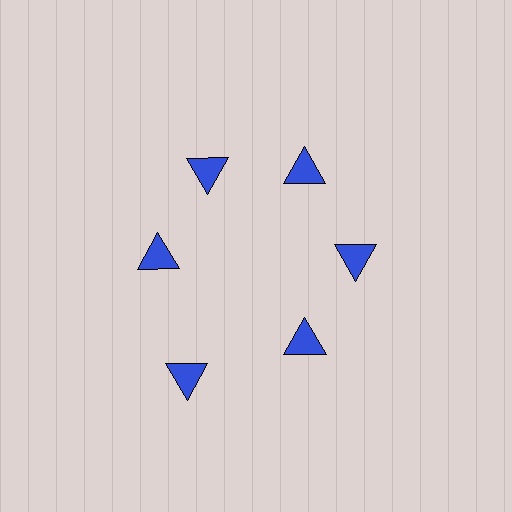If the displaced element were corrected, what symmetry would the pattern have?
It would have 6-fold rotational symmetry — the pattern would map onto itself every 60 degrees.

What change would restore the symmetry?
The symmetry would be restored by moving it inward, back onto the ring so that all 6 triangles sit at equal angles and equal distance from the center.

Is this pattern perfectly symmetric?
No. The 6 blue triangles are arranged in a ring, but one element near the 7 o'clock position is pushed outward from the center, breaking the 6-fold rotational symmetry.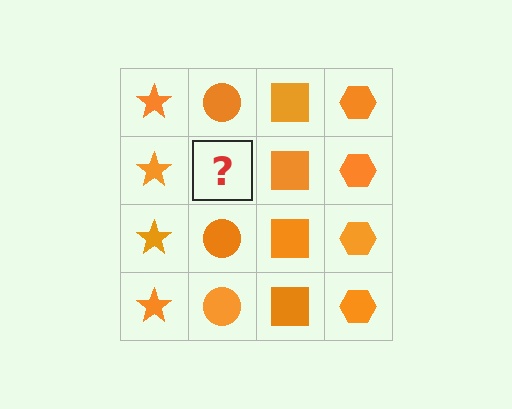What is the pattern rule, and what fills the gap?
The rule is that each column has a consistent shape. The gap should be filled with an orange circle.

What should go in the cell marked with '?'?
The missing cell should contain an orange circle.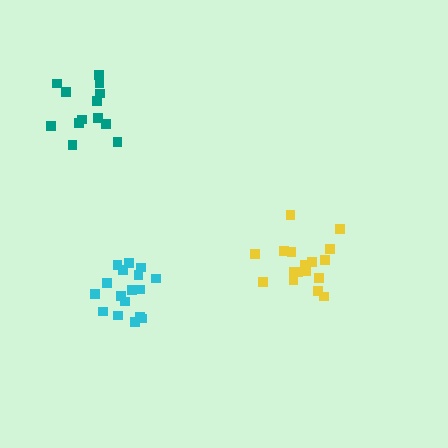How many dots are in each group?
Group 1: 13 dots, Group 2: 17 dots, Group 3: 17 dots (47 total).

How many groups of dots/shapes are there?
There are 3 groups.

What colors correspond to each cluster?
The clusters are colored: teal, yellow, cyan.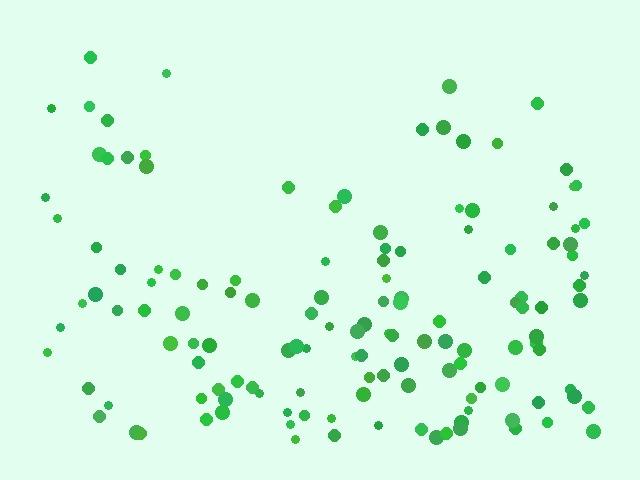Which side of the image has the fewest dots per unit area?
The top.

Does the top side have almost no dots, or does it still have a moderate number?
Still a moderate number, just noticeably fewer than the bottom.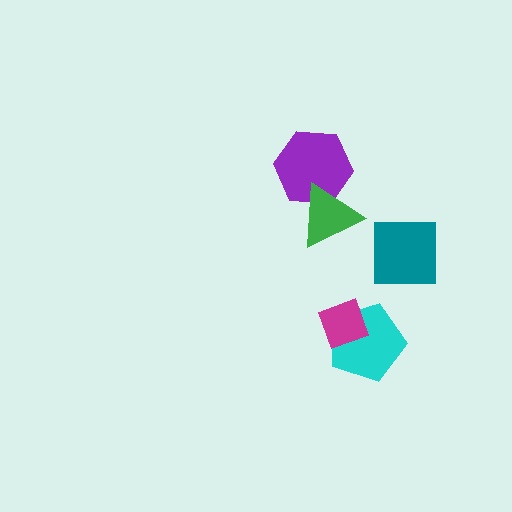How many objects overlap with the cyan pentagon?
1 object overlaps with the cyan pentagon.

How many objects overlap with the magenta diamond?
1 object overlaps with the magenta diamond.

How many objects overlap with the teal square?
0 objects overlap with the teal square.